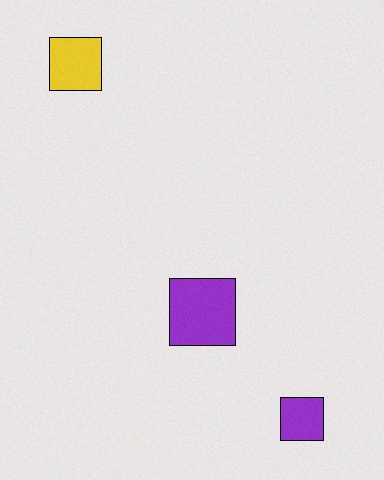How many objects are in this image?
There are 3 objects.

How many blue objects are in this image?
There are no blue objects.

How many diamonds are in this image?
There are no diamonds.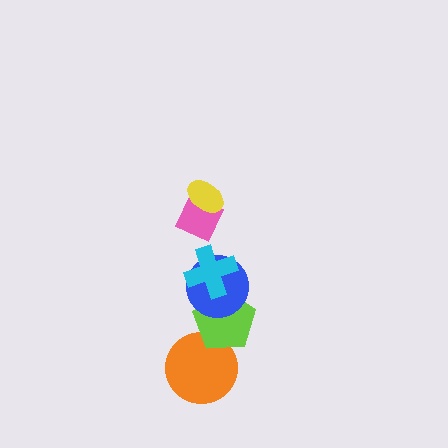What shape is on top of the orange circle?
The lime pentagon is on top of the orange circle.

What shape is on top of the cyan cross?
The pink diamond is on top of the cyan cross.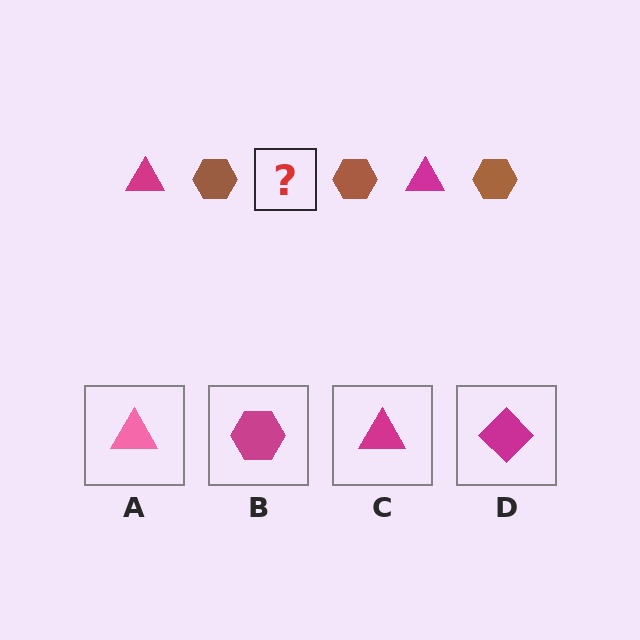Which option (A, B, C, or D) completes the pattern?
C.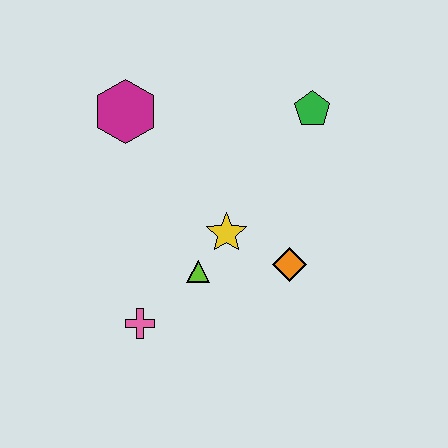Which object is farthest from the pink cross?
The green pentagon is farthest from the pink cross.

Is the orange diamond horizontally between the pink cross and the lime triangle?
No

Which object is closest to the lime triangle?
The yellow star is closest to the lime triangle.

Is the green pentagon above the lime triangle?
Yes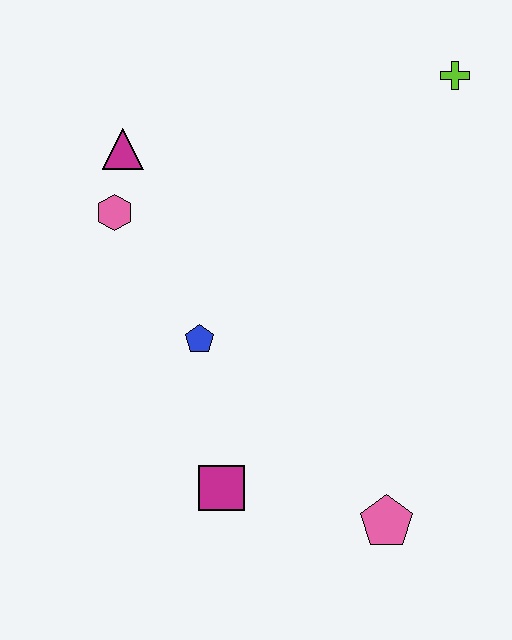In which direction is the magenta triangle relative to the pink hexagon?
The magenta triangle is above the pink hexagon.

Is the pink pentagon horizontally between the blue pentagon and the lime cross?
Yes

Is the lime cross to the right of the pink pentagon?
Yes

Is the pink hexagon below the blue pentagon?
No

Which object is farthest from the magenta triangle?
The pink pentagon is farthest from the magenta triangle.